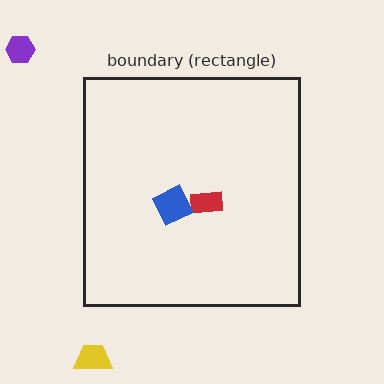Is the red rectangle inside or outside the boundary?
Inside.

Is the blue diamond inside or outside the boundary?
Inside.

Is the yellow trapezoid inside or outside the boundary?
Outside.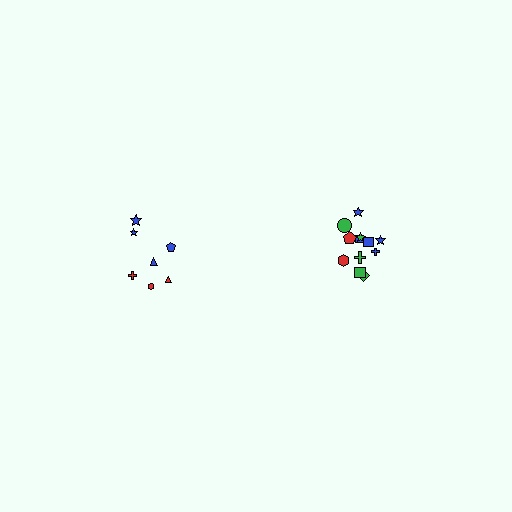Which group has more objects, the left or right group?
The right group.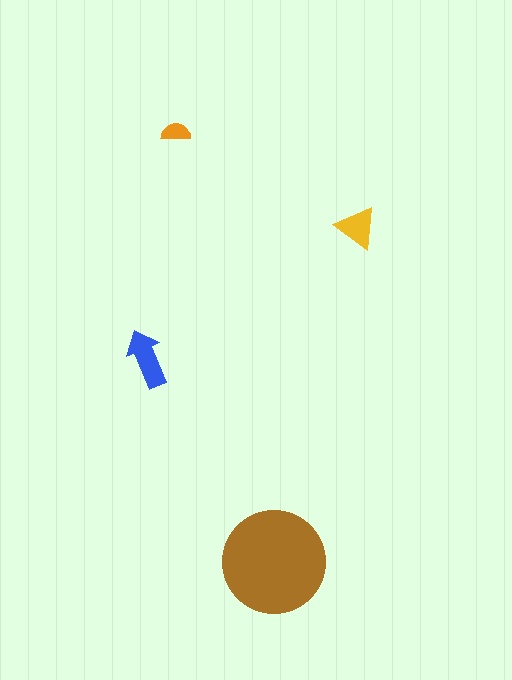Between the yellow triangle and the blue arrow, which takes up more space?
The blue arrow.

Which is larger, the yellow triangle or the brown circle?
The brown circle.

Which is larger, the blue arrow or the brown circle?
The brown circle.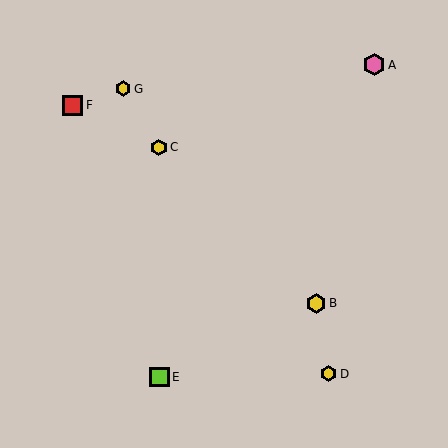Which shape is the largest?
The pink hexagon (labeled A) is the largest.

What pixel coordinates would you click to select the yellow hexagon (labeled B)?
Click at (316, 303) to select the yellow hexagon B.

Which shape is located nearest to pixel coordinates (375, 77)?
The pink hexagon (labeled A) at (374, 65) is nearest to that location.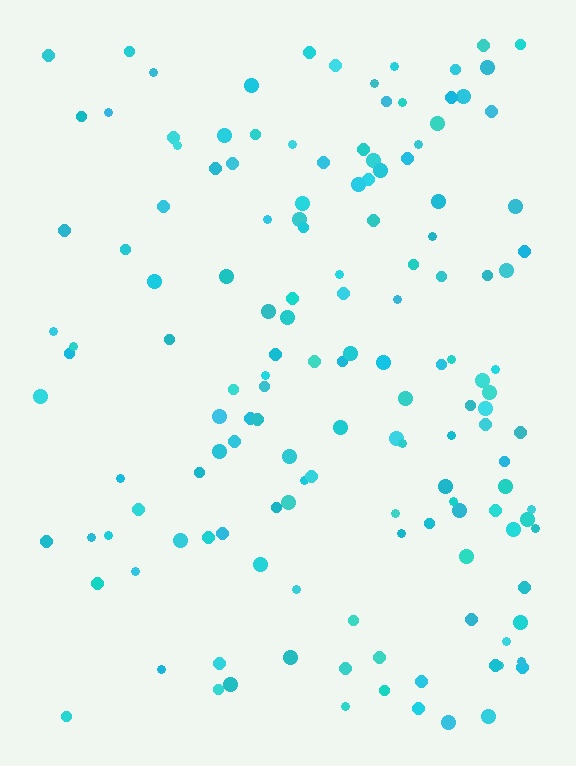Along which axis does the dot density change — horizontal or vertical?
Horizontal.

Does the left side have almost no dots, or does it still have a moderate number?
Still a moderate number, just noticeably fewer than the right.